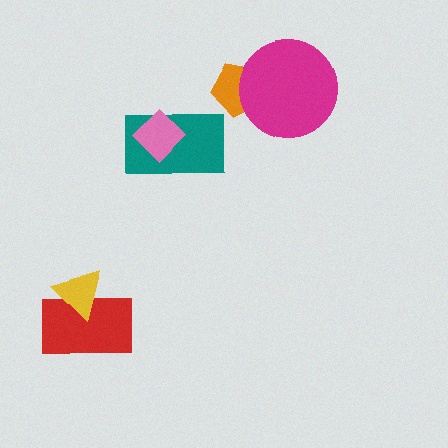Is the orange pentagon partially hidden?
Yes, it is partially covered by another shape.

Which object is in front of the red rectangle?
The yellow triangle is in front of the red rectangle.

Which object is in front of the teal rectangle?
The pink diamond is in front of the teal rectangle.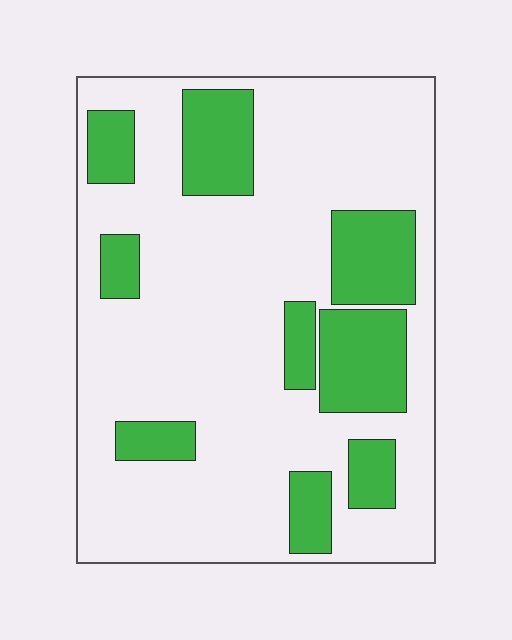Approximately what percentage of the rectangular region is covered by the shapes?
Approximately 25%.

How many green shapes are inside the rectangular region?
9.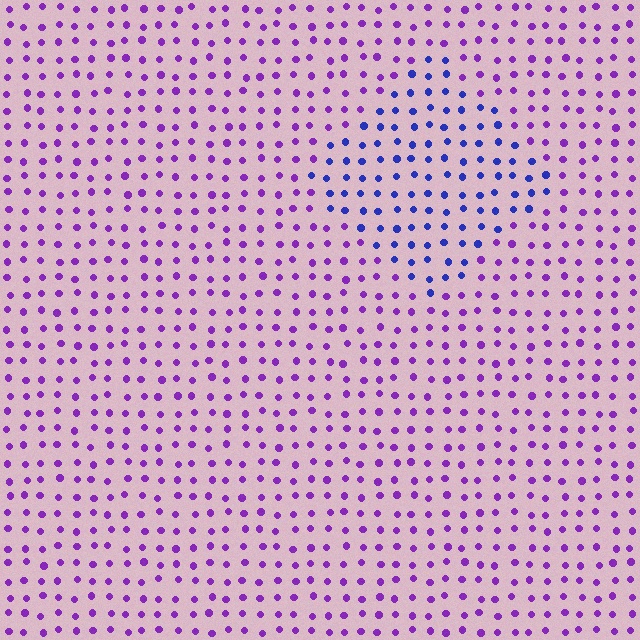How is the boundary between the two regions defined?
The boundary is defined purely by a slight shift in hue (about 44 degrees). Spacing, size, and orientation are identical on both sides.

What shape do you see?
I see a diamond.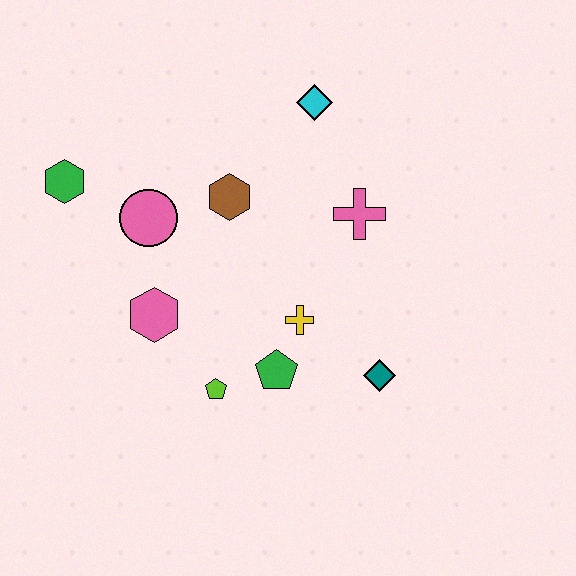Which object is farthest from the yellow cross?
The green hexagon is farthest from the yellow cross.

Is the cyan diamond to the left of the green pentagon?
No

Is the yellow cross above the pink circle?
No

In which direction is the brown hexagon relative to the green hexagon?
The brown hexagon is to the right of the green hexagon.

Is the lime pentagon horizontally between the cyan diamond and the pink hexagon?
Yes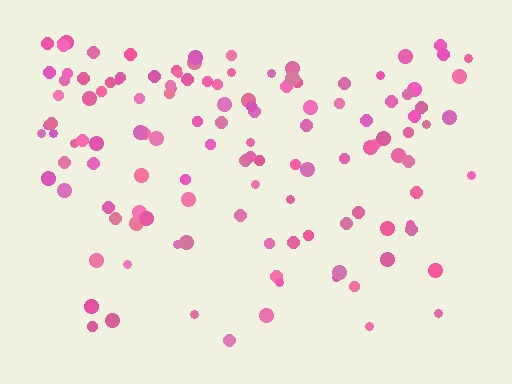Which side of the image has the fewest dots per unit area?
The bottom.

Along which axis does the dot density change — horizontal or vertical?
Vertical.